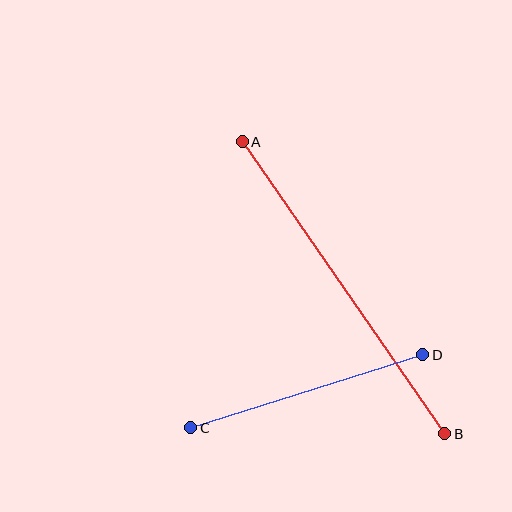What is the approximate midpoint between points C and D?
The midpoint is at approximately (307, 391) pixels.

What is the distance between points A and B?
The distance is approximately 355 pixels.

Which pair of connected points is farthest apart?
Points A and B are farthest apart.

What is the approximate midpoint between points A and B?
The midpoint is at approximately (344, 288) pixels.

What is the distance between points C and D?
The distance is approximately 243 pixels.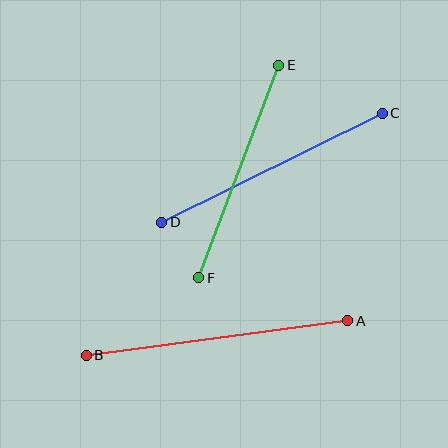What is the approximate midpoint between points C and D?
The midpoint is at approximately (272, 168) pixels.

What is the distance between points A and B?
The distance is approximately 264 pixels.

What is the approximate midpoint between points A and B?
The midpoint is at approximately (217, 338) pixels.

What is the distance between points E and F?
The distance is approximately 227 pixels.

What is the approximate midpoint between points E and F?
The midpoint is at approximately (239, 171) pixels.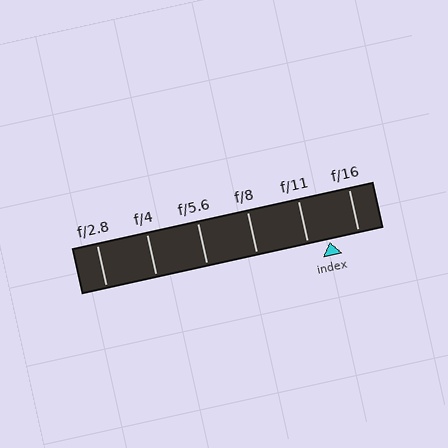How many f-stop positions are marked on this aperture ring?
There are 6 f-stop positions marked.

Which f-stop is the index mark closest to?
The index mark is closest to f/11.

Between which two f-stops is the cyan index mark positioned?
The index mark is between f/11 and f/16.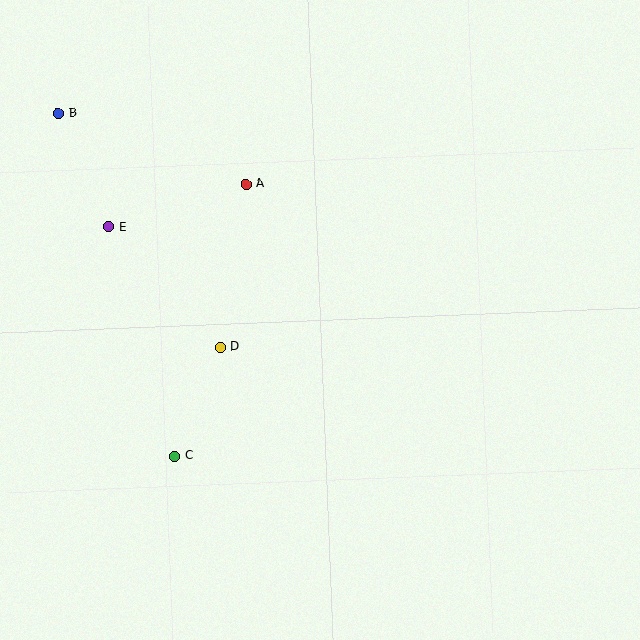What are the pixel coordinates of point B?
Point B is at (58, 113).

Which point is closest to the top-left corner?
Point B is closest to the top-left corner.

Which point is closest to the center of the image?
Point D at (220, 347) is closest to the center.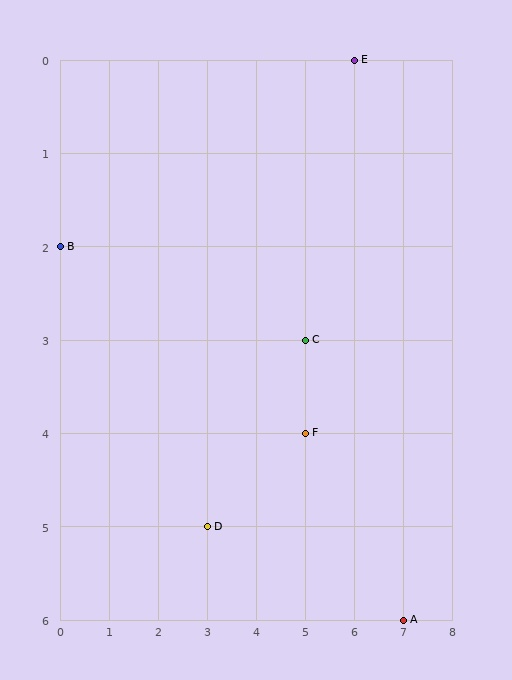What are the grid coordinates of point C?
Point C is at grid coordinates (5, 3).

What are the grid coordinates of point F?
Point F is at grid coordinates (5, 4).